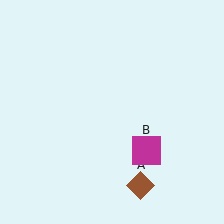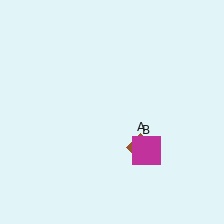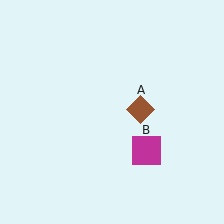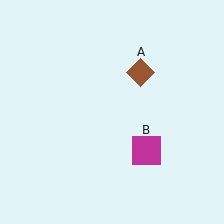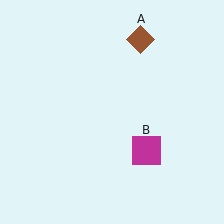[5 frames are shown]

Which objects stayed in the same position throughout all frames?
Magenta square (object B) remained stationary.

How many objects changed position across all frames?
1 object changed position: brown diamond (object A).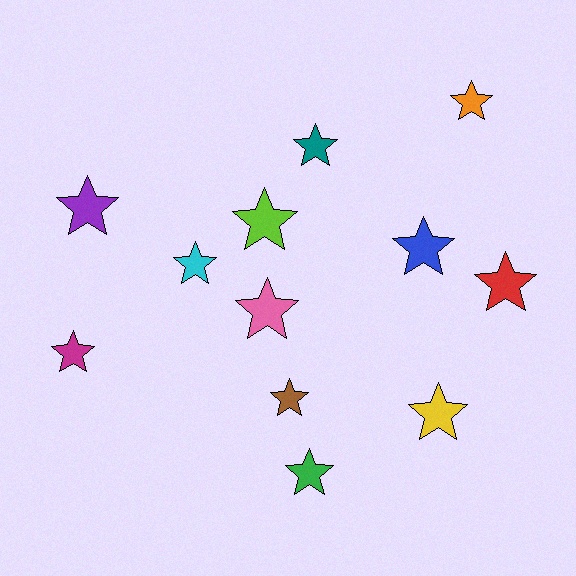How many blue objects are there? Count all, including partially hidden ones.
There is 1 blue object.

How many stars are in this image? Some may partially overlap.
There are 12 stars.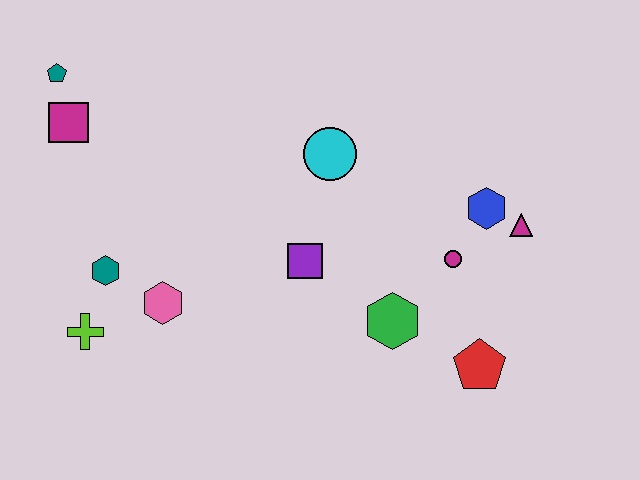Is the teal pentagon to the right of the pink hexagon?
No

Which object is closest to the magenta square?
The teal pentagon is closest to the magenta square.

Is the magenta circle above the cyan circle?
No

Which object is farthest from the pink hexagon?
The magenta triangle is farthest from the pink hexagon.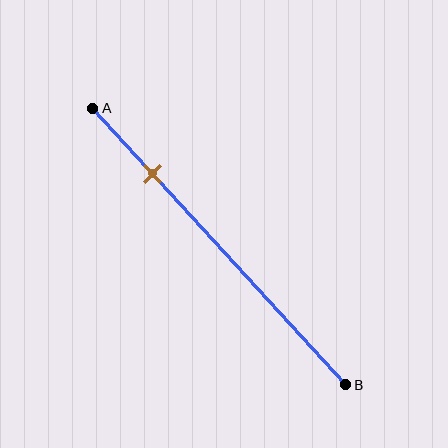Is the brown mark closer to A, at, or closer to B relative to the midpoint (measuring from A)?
The brown mark is closer to point A than the midpoint of segment AB.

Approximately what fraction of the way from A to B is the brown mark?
The brown mark is approximately 25% of the way from A to B.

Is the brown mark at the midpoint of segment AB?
No, the mark is at about 25% from A, not at the 50% midpoint.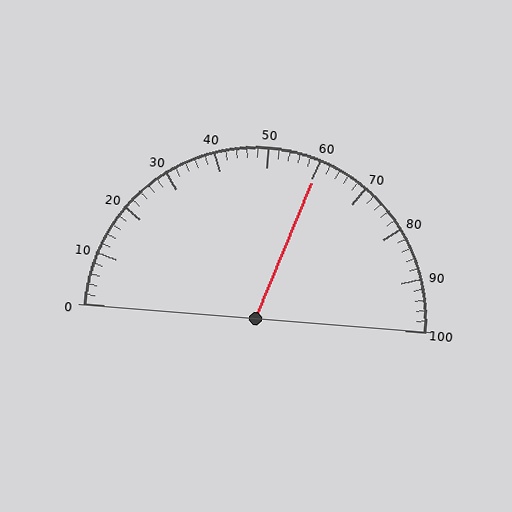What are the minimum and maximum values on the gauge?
The gauge ranges from 0 to 100.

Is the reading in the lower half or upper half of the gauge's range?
The reading is in the upper half of the range (0 to 100).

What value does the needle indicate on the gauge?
The needle indicates approximately 60.